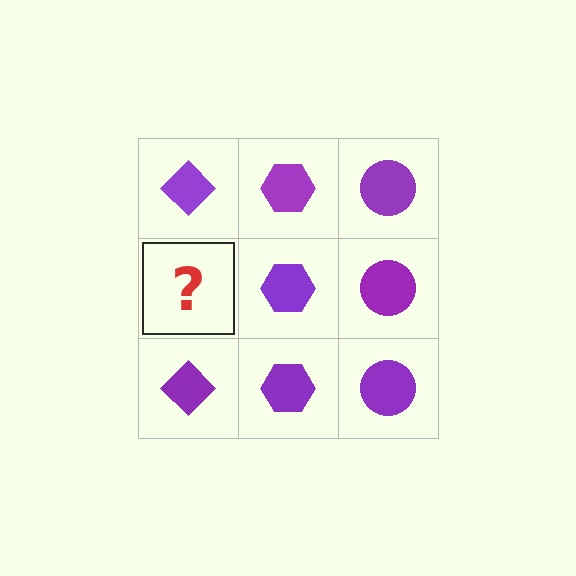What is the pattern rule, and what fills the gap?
The rule is that each column has a consistent shape. The gap should be filled with a purple diamond.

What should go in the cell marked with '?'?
The missing cell should contain a purple diamond.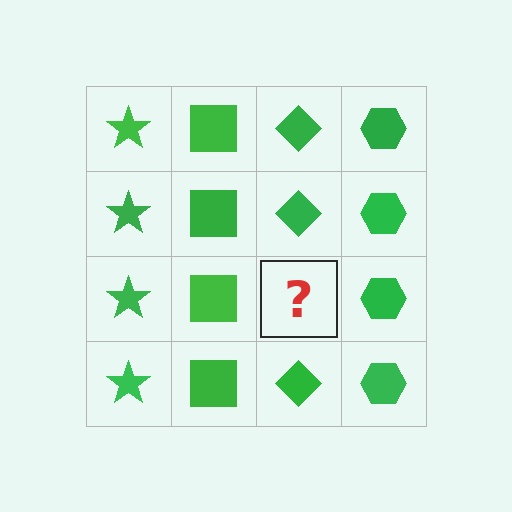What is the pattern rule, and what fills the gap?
The rule is that each column has a consistent shape. The gap should be filled with a green diamond.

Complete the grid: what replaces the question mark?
The question mark should be replaced with a green diamond.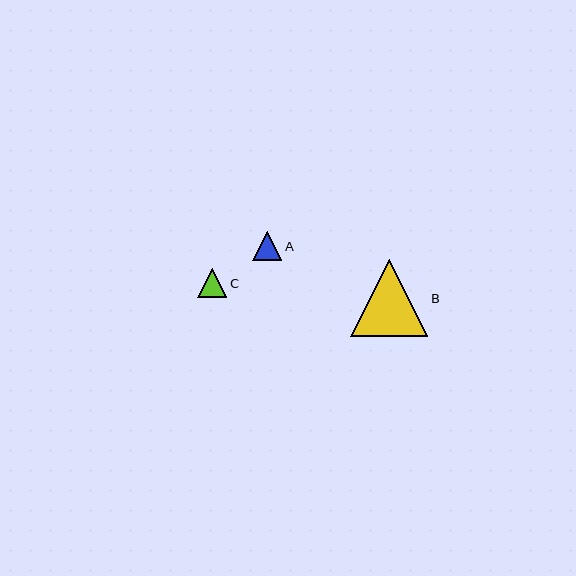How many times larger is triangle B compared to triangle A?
Triangle B is approximately 2.7 times the size of triangle A.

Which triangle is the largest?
Triangle B is the largest with a size of approximately 77 pixels.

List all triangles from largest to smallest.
From largest to smallest: B, C, A.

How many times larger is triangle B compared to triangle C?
Triangle B is approximately 2.6 times the size of triangle C.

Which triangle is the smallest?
Triangle A is the smallest with a size of approximately 29 pixels.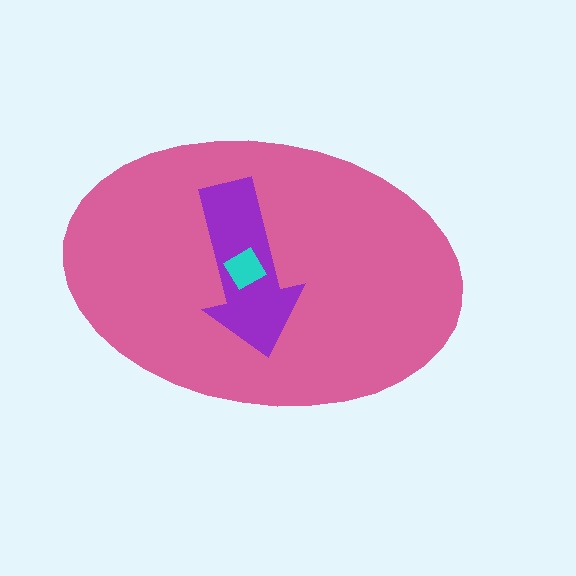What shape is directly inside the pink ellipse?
The purple arrow.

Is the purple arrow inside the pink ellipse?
Yes.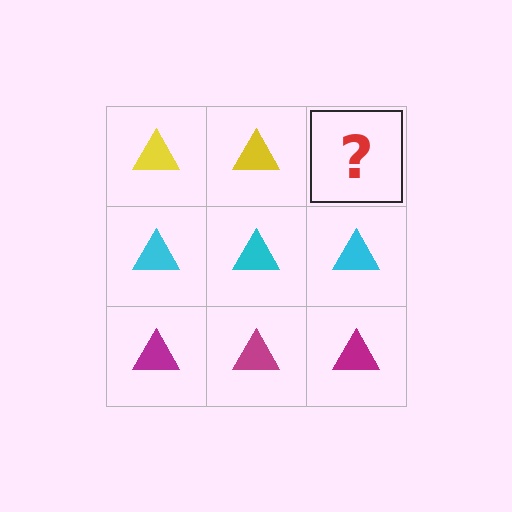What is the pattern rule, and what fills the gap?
The rule is that each row has a consistent color. The gap should be filled with a yellow triangle.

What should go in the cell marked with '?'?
The missing cell should contain a yellow triangle.